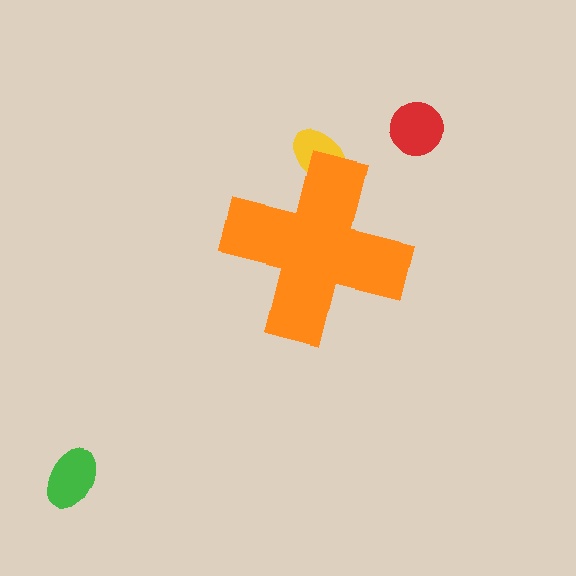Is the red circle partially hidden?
No, the red circle is fully visible.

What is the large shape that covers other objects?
An orange cross.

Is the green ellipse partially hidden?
No, the green ellipse is fully visible.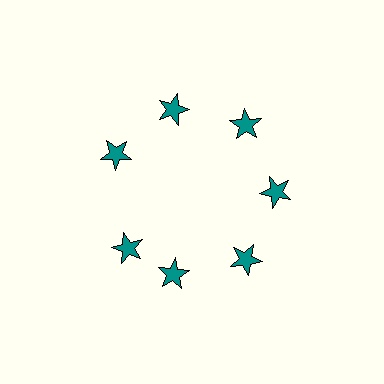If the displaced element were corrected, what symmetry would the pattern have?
It would have 7-fold rotational symmetry — the pattern would map onto itself every 51 degrees.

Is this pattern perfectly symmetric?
No. The 7 teal stars are arranged in a ring, but one element near the 8 o'clock position is rotated out of alignment along the ring, breaking the 7-fold rotational symmetry.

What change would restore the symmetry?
The symmetry would be restored by rotating it back into even spacing with its neighbors so that all 7 stars sit at equal angles and equal distance from the center.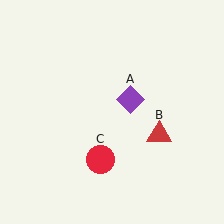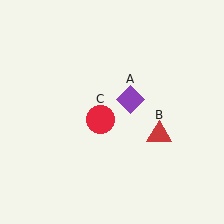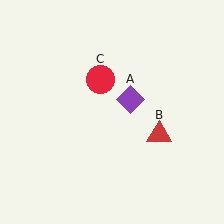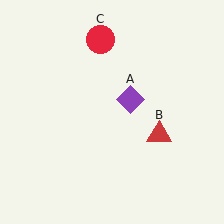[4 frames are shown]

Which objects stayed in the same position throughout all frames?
Purple diamond (object A) and red triangle (object B) remained stationary.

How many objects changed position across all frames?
1 object changed position: red circle (object C).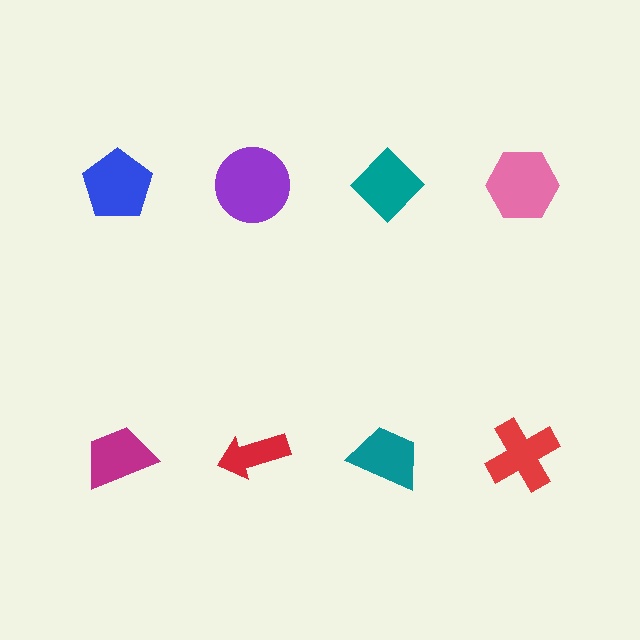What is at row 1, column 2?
A purple circle.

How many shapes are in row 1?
4 shapes.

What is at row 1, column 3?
A teal diamond.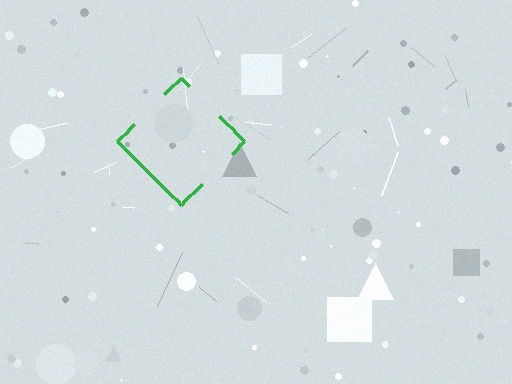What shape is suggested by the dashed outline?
The dashed outline suggests a diamond.